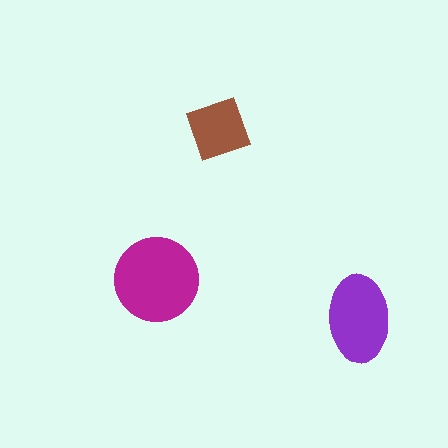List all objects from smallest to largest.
The brown square, the purple ellipse, the magenta circle.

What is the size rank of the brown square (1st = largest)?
3rd.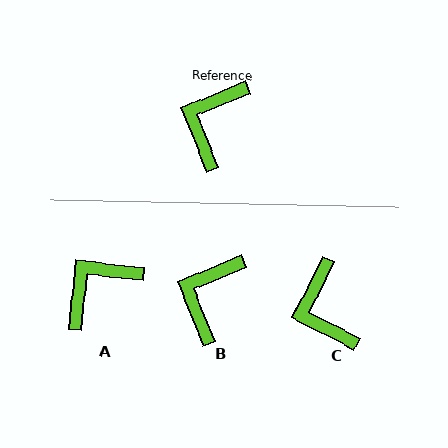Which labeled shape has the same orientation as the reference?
B.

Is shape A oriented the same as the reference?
No, it is off by about 28 degrees.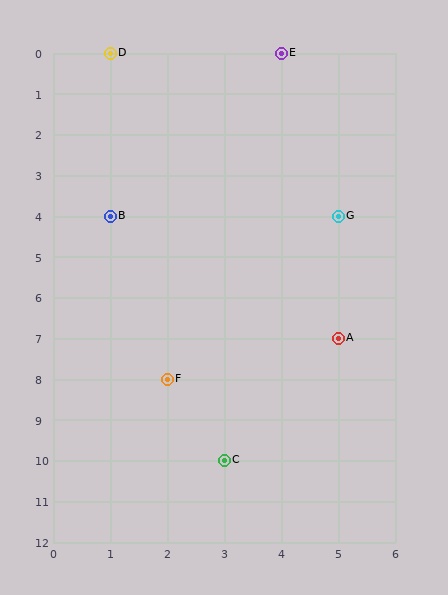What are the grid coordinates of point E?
Point E is at grid coordinates (4, 0).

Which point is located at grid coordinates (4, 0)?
Point E is at (4, 0).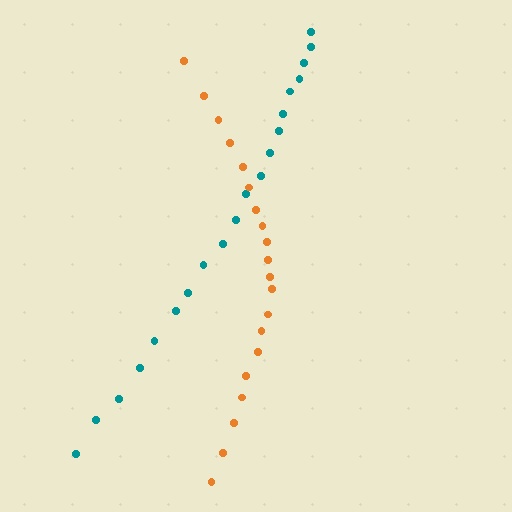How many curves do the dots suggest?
There are 2 distinct paths.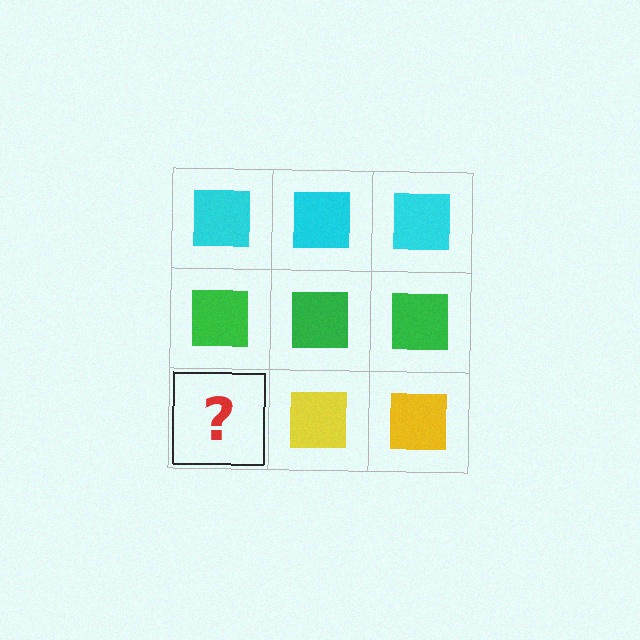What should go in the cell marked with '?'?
The missing cell should contain a yellow square.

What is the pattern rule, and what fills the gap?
The rule is that each row has a consistent color. The gap should be filled with a yellow square.